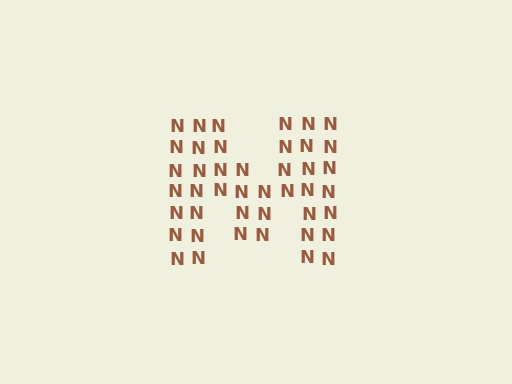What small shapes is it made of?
It is made of small letter N's.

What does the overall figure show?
The overall figure shows the letter M.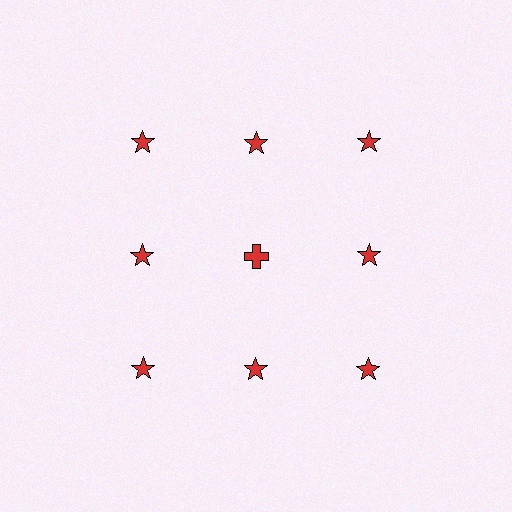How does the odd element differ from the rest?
It has a different shape: cross instead of star.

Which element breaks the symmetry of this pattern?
The red cross in the second row, second from left column breaks the symmetry. All other shapes are red stars.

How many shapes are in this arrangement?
There are 9 shapes arranged in a grid pattern.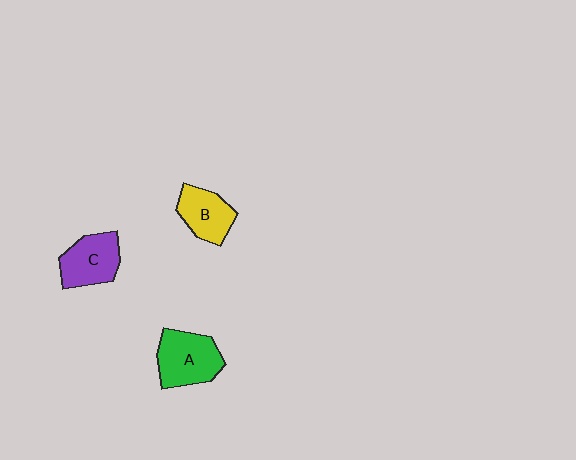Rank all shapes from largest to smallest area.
From largest to smallest: A (green), C (purple), B (yellow).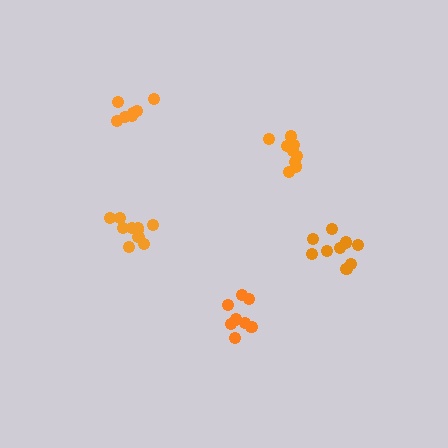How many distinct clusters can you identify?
There are 5 distinct clusters.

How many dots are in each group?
Group 1: 9 dots, Group 2: 9 dots, Group 3: 11 dots, Group 4: 7 dots, Group 5: 10 dots (46 total).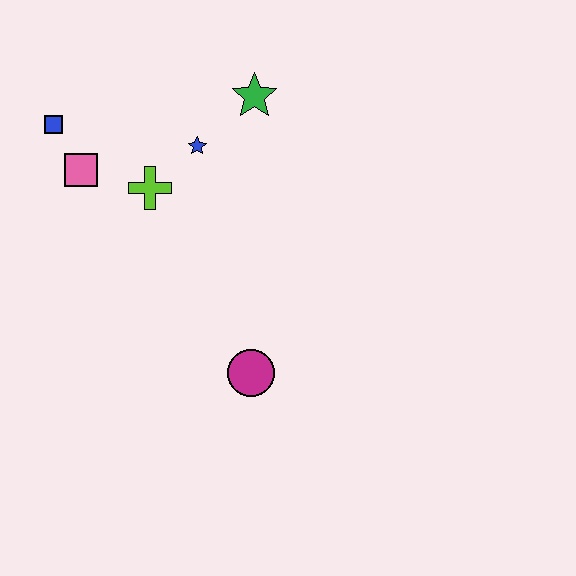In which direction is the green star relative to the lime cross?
The green star is to the right of the lime cross.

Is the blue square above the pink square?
Yes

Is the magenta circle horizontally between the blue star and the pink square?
No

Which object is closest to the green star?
The blue star is closest to the green star.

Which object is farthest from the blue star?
The magenta circle is farthest from the blue star.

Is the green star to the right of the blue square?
Yes